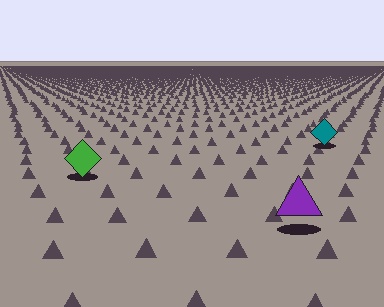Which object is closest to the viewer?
The purple triangle is closest. The texture marks near it are larger and more spread out.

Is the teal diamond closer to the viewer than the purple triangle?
No. The purple triangle is closer — you can tell from the texture gradient: the ground texture is coarser near it.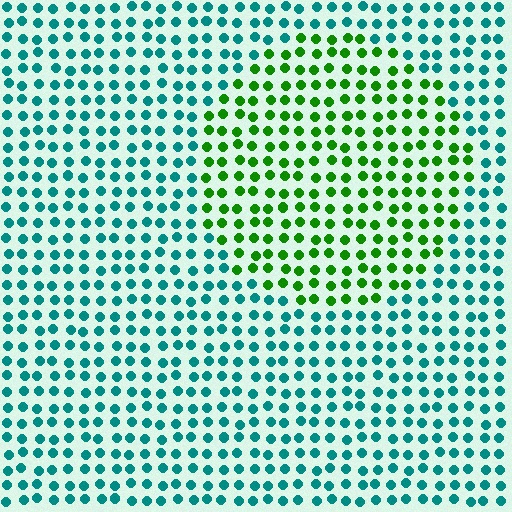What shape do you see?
I see a circle.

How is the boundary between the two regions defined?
The boundary is defined purely by a slight shift in hue (about 62 degrees). Spacing, size, and orientation are identical on both sides.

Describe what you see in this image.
The image is filled with small teal elements in a uniform arrangement. A circle-shaped region is visible where the elements are tinted to a slightly different hue, forming a subtle color boundary.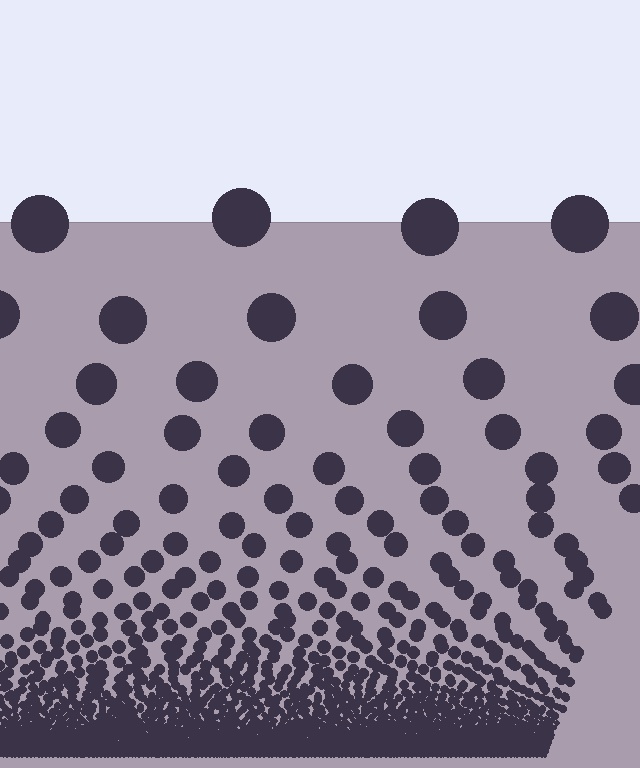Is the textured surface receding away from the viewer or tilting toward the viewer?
The surface appears to tilt toward the viewer. Texture elements get larger and sparser toward the top.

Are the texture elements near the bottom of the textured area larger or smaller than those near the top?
Smaller. The gradient is inverted — elements near the bottom are smaller and denser.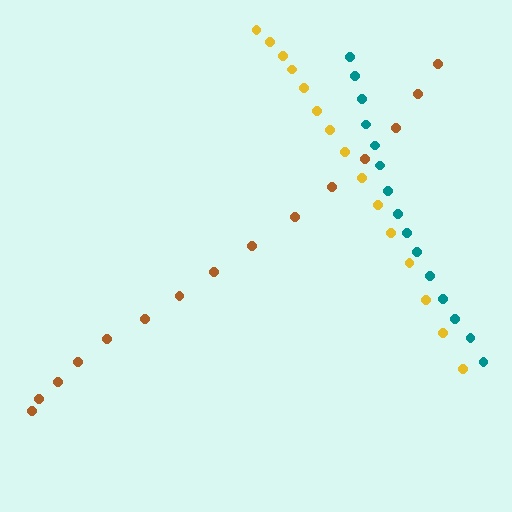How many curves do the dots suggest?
There are 3 distinct paths.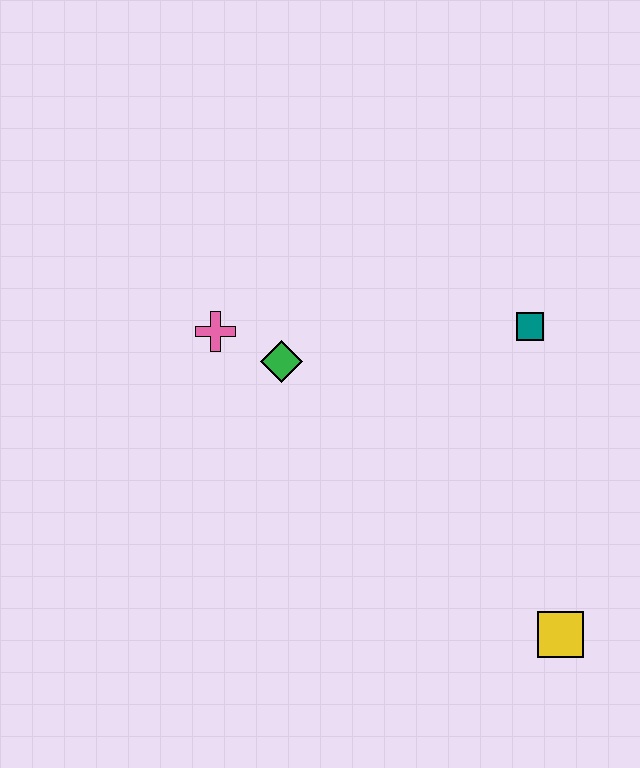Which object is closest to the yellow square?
The teal square is closest to the yellow square.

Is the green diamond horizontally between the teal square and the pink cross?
Yes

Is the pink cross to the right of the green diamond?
No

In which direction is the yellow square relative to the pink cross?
The yellow square is to the right of the pink cross.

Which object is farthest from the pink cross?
The yellow square is farthest from the pink cross.